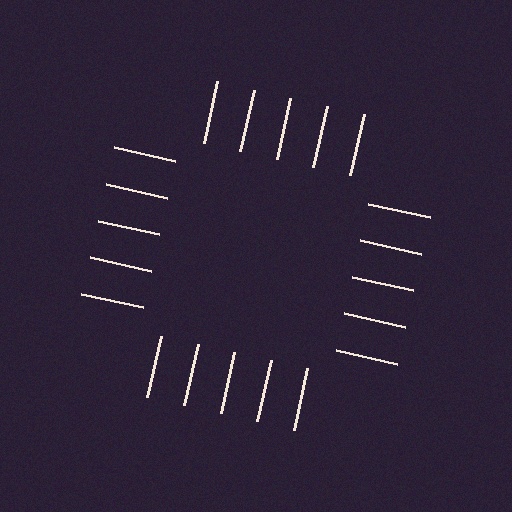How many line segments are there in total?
20 — 5 along each of the 4 edges.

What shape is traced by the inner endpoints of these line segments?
An illusory square — the line segments terminate on its edges but no continuous stroke is drawn.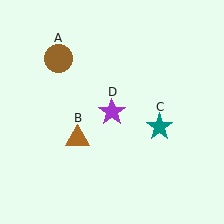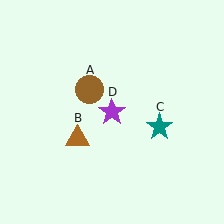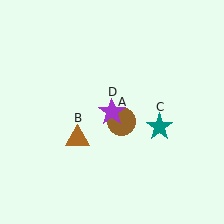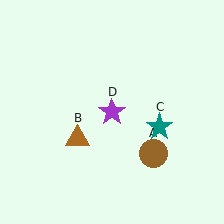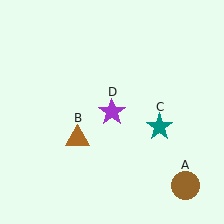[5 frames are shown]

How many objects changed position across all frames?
1 object changed position: brown circle (object A).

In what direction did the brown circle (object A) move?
The brown circle (object A) moved down and to the right.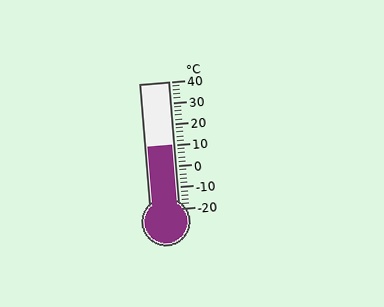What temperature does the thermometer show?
The thermometer shows approximately 10°C.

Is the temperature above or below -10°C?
The temperature is above -10°C.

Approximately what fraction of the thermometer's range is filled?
The thermometer is filled to approximately 50% of its range.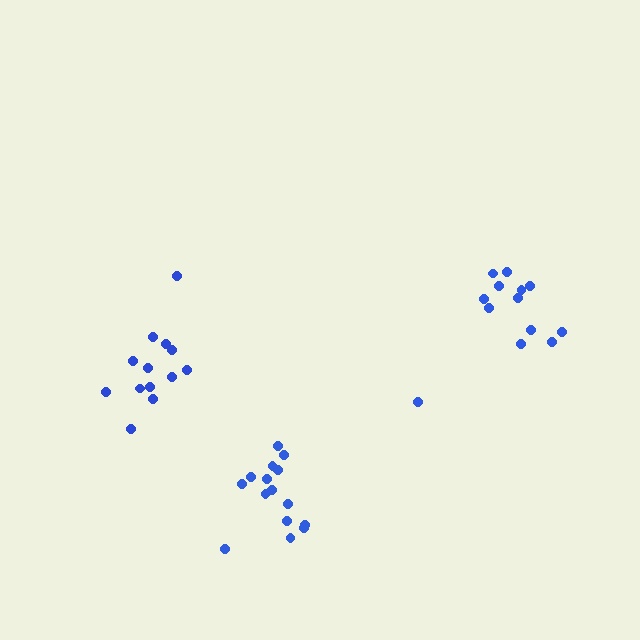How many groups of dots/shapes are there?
There are 3 groups.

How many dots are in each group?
Group 1: 13 dots, Group 2: 13 dots, Group 3: 15 dots (41 total).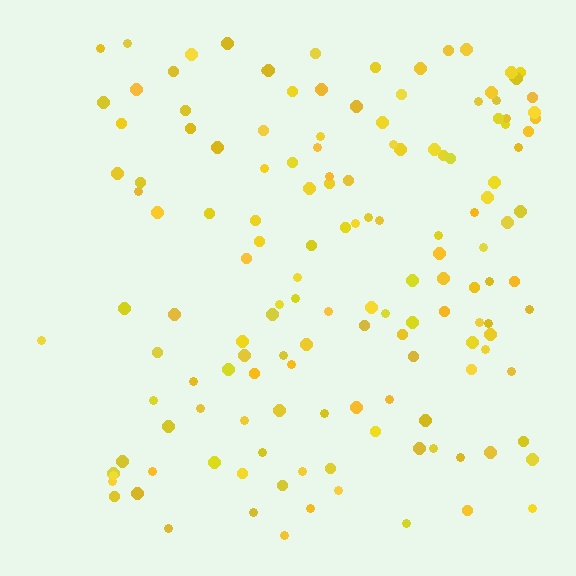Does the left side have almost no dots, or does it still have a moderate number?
Still a moderate number, just noticeably fewer than the right.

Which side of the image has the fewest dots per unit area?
The left.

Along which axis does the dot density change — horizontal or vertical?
Horizontal.